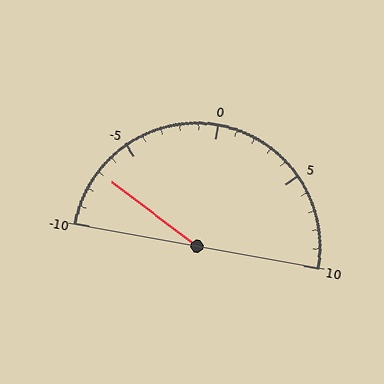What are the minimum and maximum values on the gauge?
The gauge ranges from -10 to 10.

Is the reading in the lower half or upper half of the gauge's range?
The reading is in the lower half of the range (-10 to 10).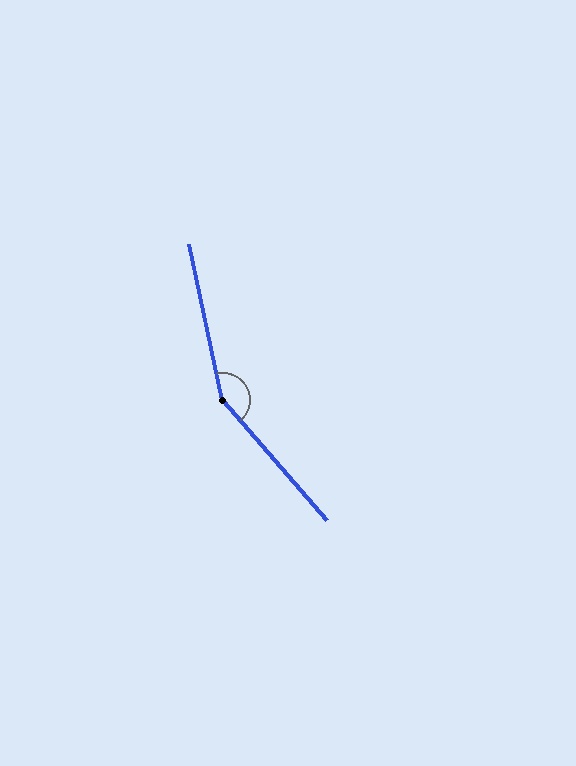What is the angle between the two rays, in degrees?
Approximately 151 degrees.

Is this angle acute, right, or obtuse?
It is obtuse.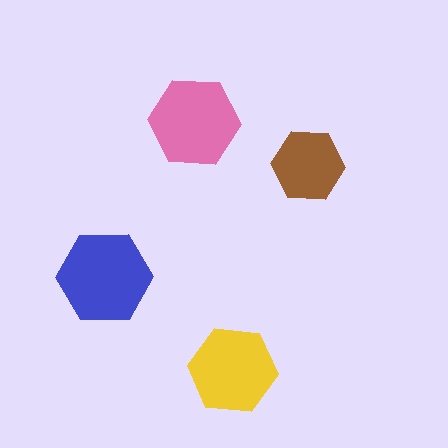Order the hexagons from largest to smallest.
the blue one, the pink one, the yellow one, the brown one.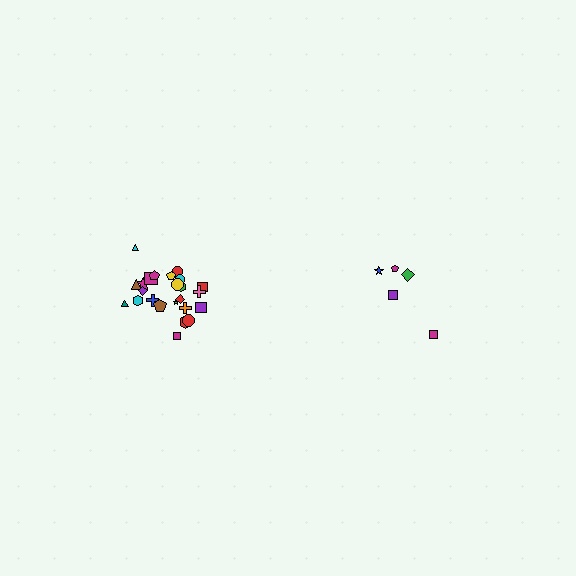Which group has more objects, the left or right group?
The left group.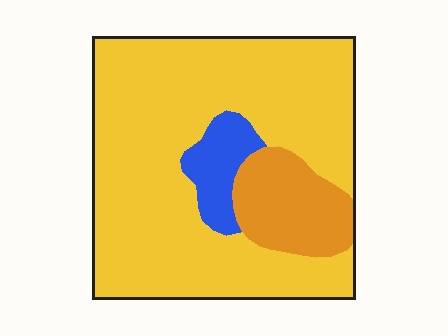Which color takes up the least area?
Blue, at roughly 10%.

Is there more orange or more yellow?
Yellow.